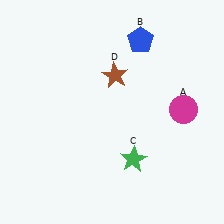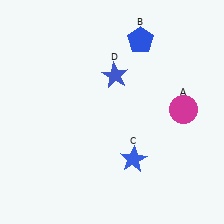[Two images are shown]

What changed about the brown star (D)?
In Image 1, D is brown. In Image 2, it changed to blue.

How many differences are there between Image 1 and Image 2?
There are 2 differences between the two images.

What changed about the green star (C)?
In Image 1, C is green. In Image 2, it changed to blue.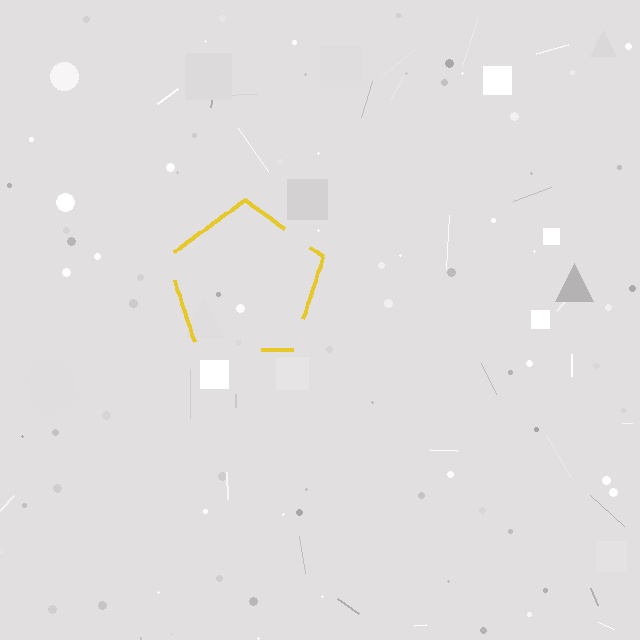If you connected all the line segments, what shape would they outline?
They would outline a pentagon.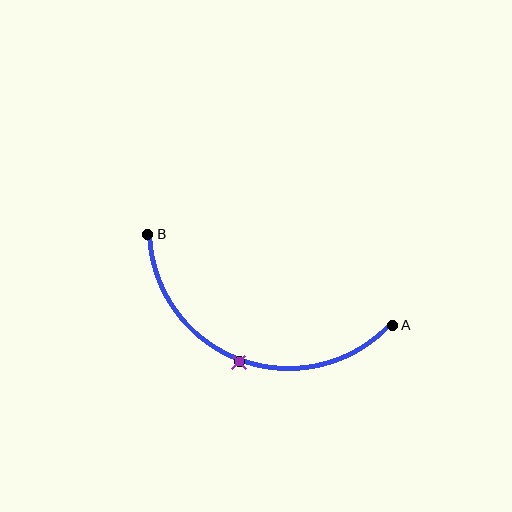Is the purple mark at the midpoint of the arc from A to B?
Yes. The purple mark lies on the arc at equal arc-length from both A and B — it is the arc midpoint.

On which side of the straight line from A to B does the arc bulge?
The arc bulges below the straight line connecting A and B.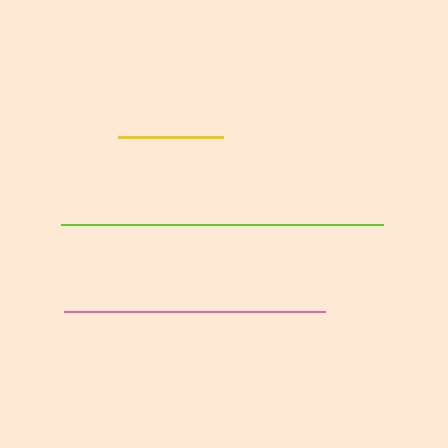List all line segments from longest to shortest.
From longest to shortest: lime, pink, yellow.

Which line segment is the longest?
The lime line is the longest at approximately 322 pixels.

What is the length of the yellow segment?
The yellow segment is approximately 104 pixels long.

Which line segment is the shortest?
The yellow line is the shortest at approximately 104 pixels.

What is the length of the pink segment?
The pink segment is approximately 261 pixels long.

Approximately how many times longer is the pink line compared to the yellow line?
The pink line is approximately 2.5 times the length of the yellow line.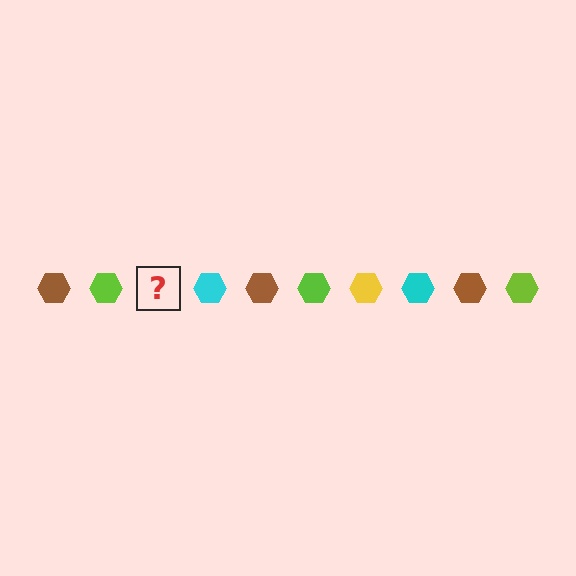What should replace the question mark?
The question mark should be replaced with a yellow hexagon.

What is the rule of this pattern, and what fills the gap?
The rule is that the pattern cycles through brown, lime, yellow, cyan hexagons. The gap should be filled with a yellow hexagon.